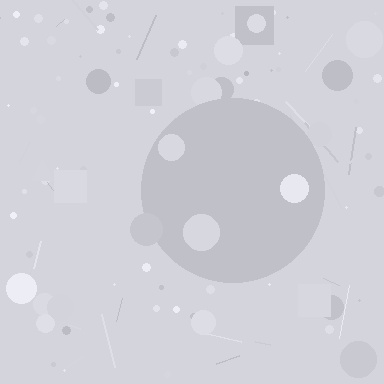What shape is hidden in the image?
A circle is hidden in the image.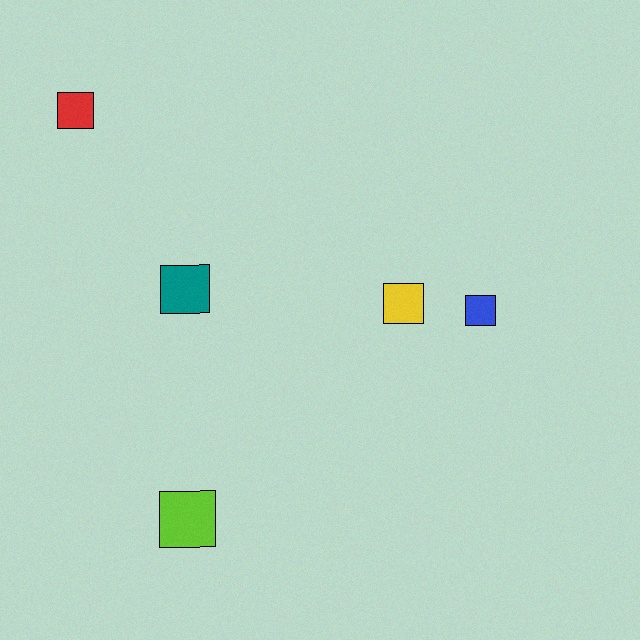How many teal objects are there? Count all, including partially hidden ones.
There is 1 teal object.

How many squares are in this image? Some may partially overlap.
There are 5 squares.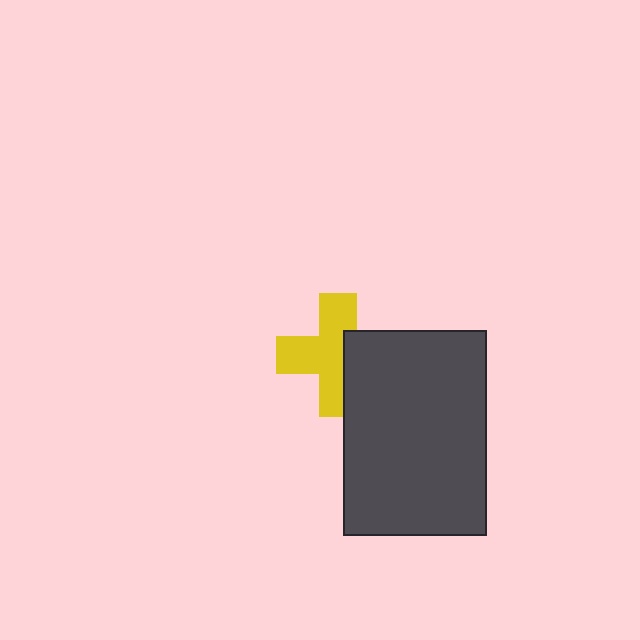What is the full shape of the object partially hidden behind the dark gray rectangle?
The partially hidden object is a yellow cross.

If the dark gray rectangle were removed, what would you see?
You would see the complete yellow cross.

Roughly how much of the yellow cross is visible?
About half of it is visible (roughly 65%).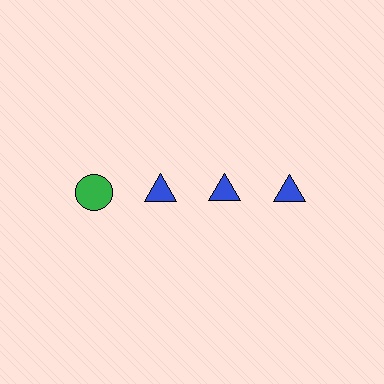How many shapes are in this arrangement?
There are 4 shapes arranged in a grid pattern.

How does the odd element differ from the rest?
It differs in both color (green instead of blue) and shape (circle instead of triangle).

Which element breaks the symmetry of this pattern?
The green circle in the top row, leftmost column breaks the symmetry. All other shapes are blue triangles.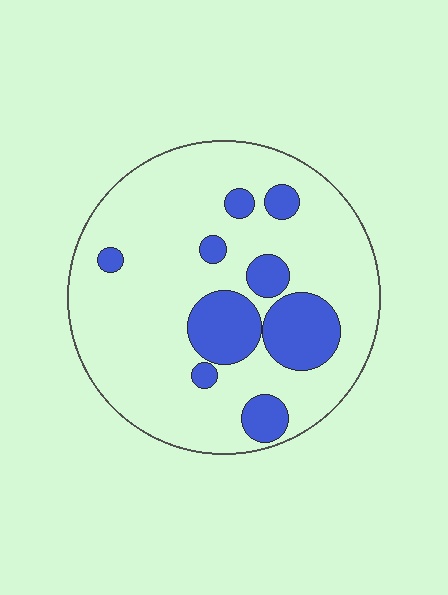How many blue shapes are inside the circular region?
9.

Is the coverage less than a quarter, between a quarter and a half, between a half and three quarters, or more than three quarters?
Less than a quarter.